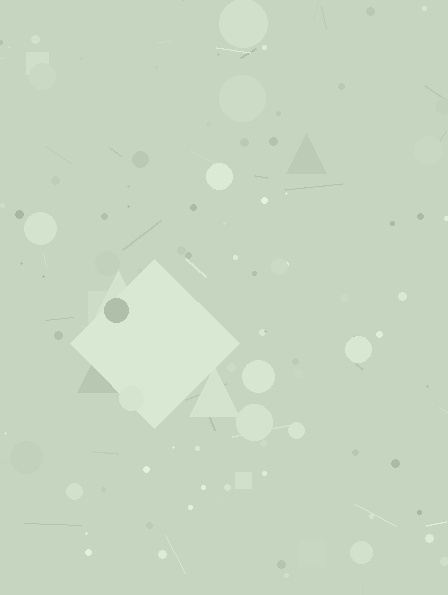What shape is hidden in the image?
A diamond is hidden in the image.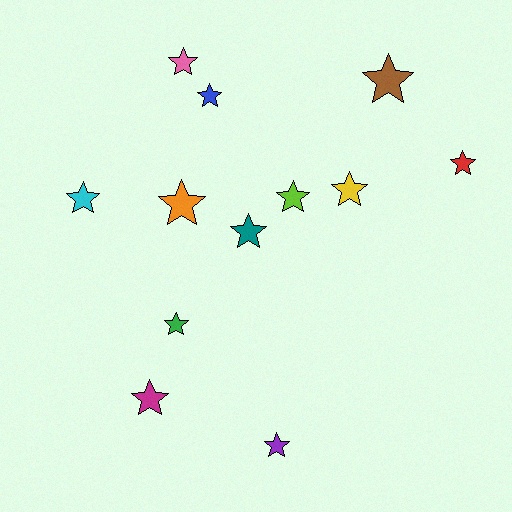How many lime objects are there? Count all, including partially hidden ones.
There is 1 lime object.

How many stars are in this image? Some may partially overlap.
There are 12 stars.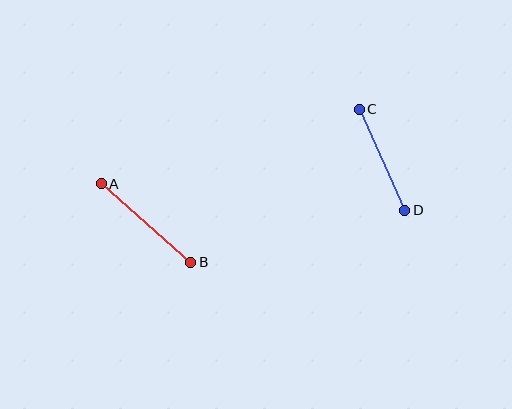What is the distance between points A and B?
The distance is approximately 119 pixels.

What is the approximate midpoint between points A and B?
The midpoint is at approximately (146, 223) pixels.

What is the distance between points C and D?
The distance is approximately 111 pixels.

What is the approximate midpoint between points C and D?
The midpoint is at approximately (382, 160) pixels.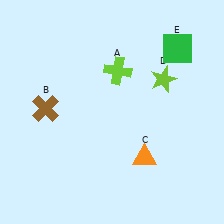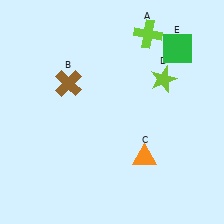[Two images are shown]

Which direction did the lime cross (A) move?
The lime cross (A) moved up.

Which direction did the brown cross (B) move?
The brown cross (B) moved up.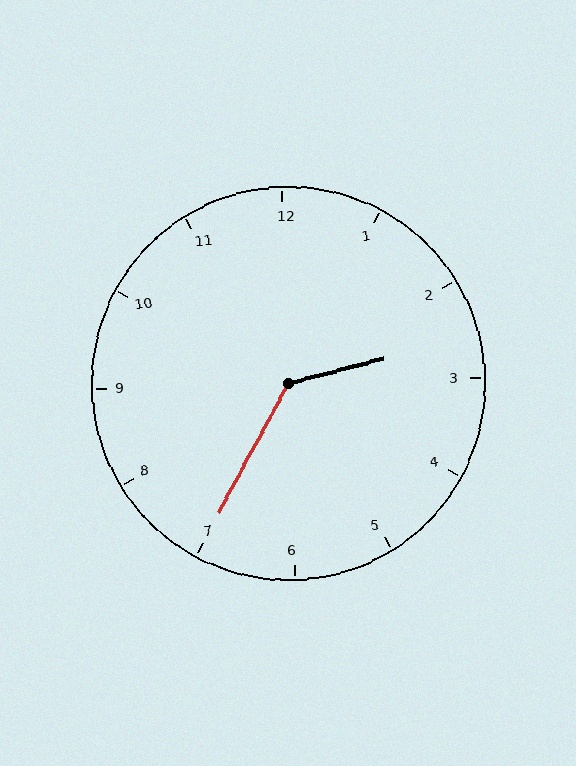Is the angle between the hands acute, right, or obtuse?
It is obtuse.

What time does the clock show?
2:35.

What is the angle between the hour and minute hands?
Approximately 132 degrees.